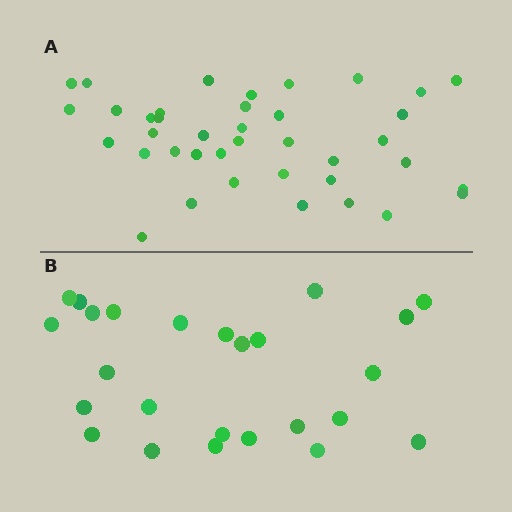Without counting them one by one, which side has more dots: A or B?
Region A (the top region) has more dots.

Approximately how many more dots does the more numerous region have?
Region A has approximately 15 more dots than region B.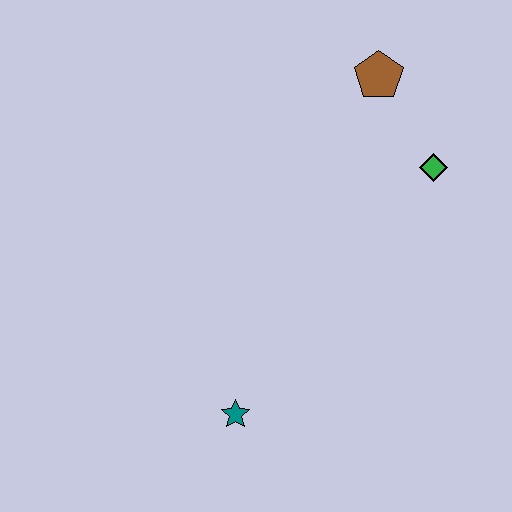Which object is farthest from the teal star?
The brown pentagon is farthest from the teal star.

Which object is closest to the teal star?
The green diamond is closest to the teal star.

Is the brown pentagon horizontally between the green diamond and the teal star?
Yes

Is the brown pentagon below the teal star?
No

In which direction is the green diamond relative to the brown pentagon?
The green diamond is below the brown pentagon.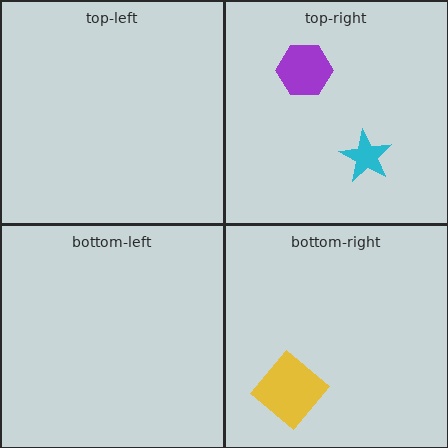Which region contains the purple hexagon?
The top-right region.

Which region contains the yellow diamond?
The bottom-right region.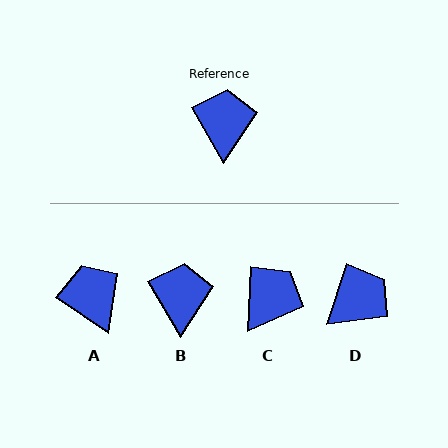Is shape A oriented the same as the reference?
No, it is off by about 25 degrees.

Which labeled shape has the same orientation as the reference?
B.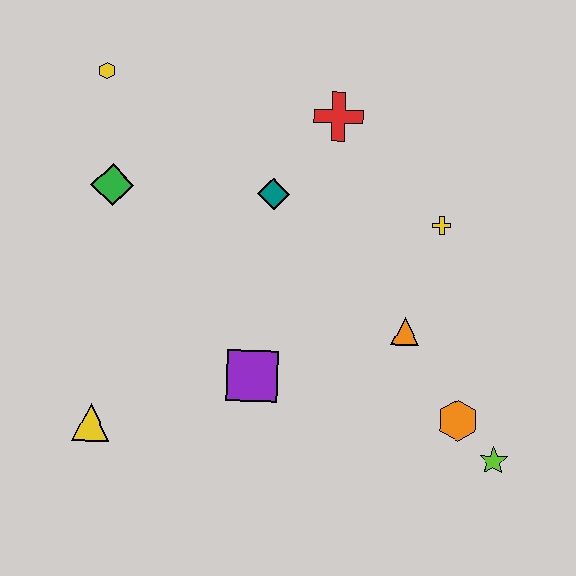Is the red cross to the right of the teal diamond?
Yes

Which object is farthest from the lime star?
The yellow hexagon is farthest from the lime star.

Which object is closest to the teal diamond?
The red cross is closest to the teal diamond.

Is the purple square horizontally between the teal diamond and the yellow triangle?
Yes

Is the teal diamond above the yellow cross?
Yes